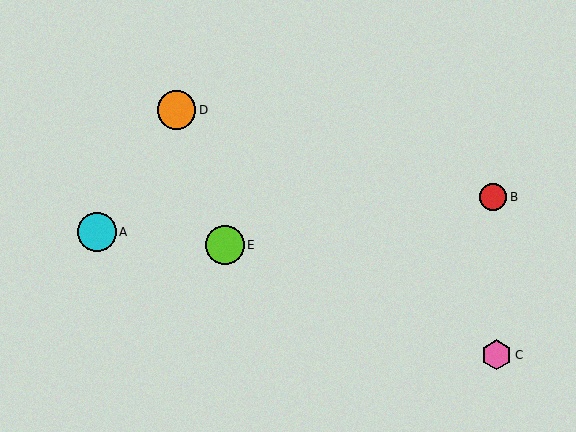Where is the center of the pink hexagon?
The center of the pink hexagon is at (497, 355).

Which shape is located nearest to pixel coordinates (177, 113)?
The orange circle (labeled D) at (177, 110) is nearest to that location.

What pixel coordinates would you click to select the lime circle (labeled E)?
Click at (225, 245) to select the lime circle E.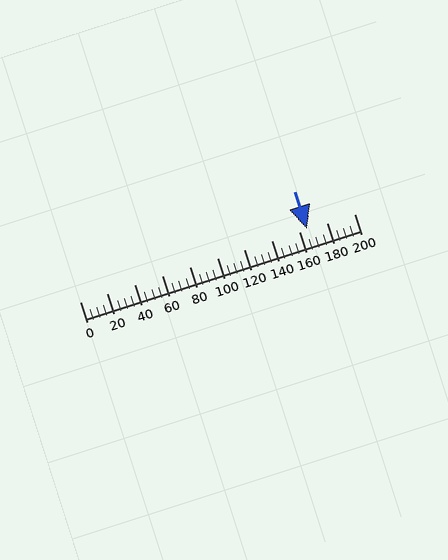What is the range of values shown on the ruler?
The ruler shows values from 0 to 200.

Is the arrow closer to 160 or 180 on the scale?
The arrow is closer to 160.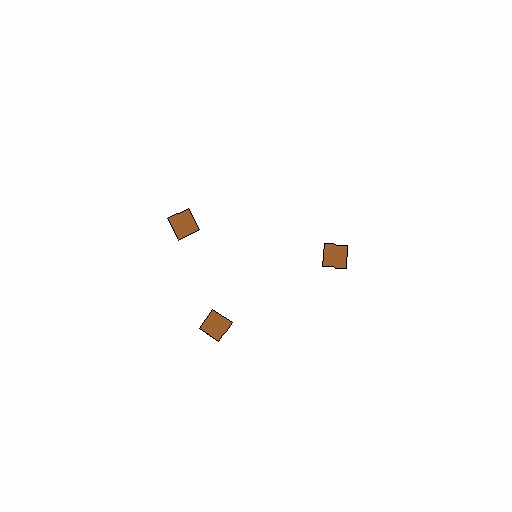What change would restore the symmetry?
The symmetry would be restored by rotating it back into even spacing with its neighbors so that all 3 diamonds sit at equal angles and equal distance from the center.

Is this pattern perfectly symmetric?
No. The 3 brown diamonds are arranged in a ring, but one element near the 11 o'clock position is rotated out of alignment along the ring, breaking the 3-fold rotational symmetry.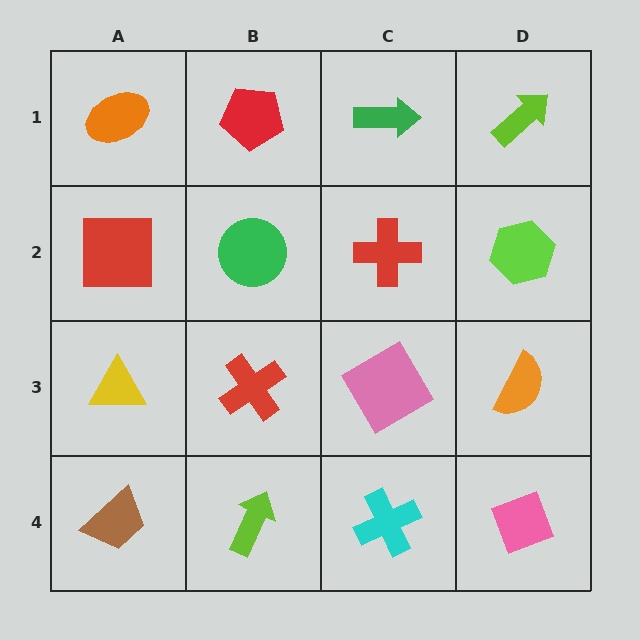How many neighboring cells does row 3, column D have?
3.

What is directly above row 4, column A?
A yellow triangle.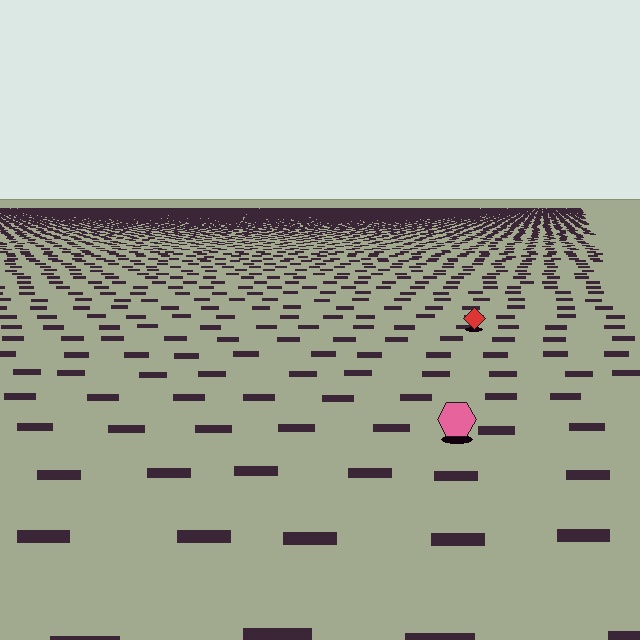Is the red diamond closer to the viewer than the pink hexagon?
No. The pink hexagon is closer — you can tell from the texture gradient: the ground texture is coarser near it.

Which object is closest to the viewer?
The pink hexagon is closest. The texture marks near it are larger and more spread out.